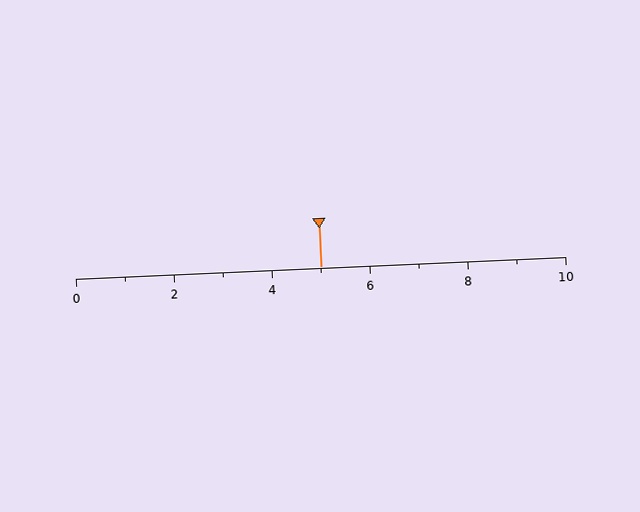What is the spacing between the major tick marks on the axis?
The major ticks are spaced 2 apart.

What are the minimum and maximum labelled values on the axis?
The axis runs from 0 to 10.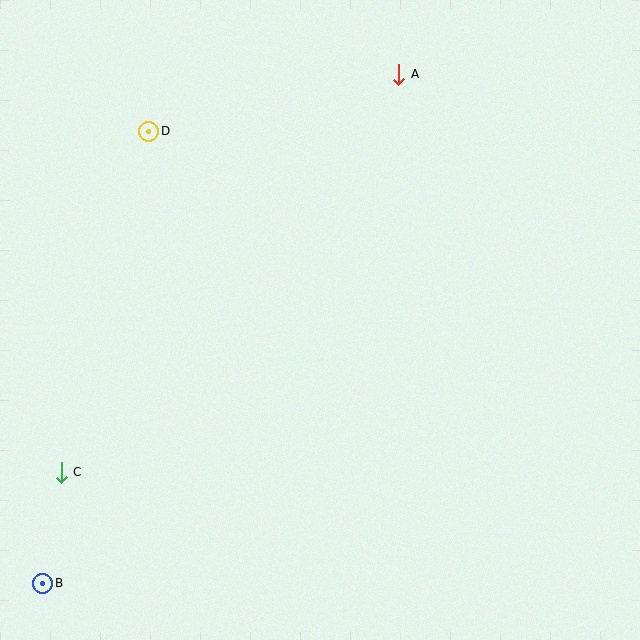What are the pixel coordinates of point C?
Point C is at (61, 472).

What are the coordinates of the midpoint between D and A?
The midpoint between D and A is at (274, 103).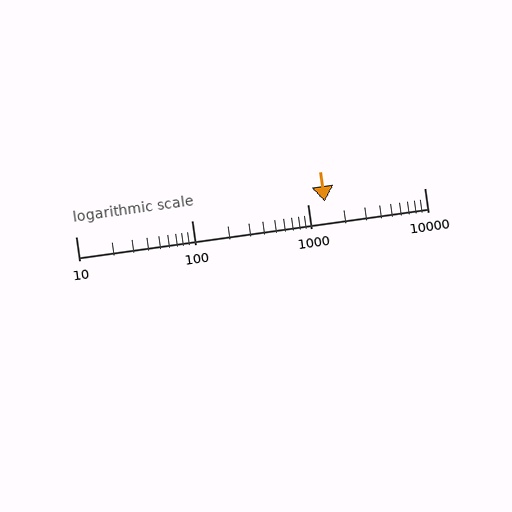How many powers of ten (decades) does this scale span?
The scale spans 3 decades, from 10 to 10000.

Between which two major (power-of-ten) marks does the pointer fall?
The pointer is between 1000 and 10000.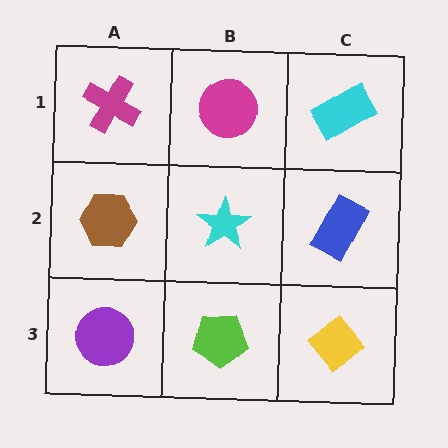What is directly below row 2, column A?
A purple circle.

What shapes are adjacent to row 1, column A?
A brown hexagon (row 2, column A), a magenta circle (row 1, column B).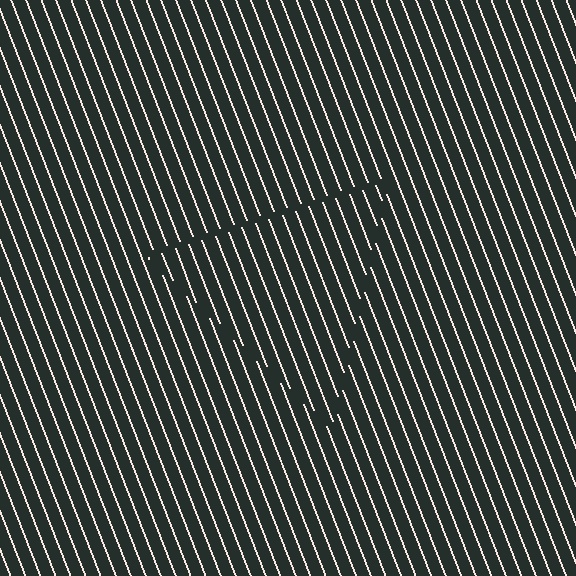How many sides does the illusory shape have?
3 sides — the line-ends trace a triangle.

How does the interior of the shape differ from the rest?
The interior of the shape contains the same grating, shifted by half a period — the contour is defined by the phase discontinuity where line-ends from the inner and outer gratings abut.